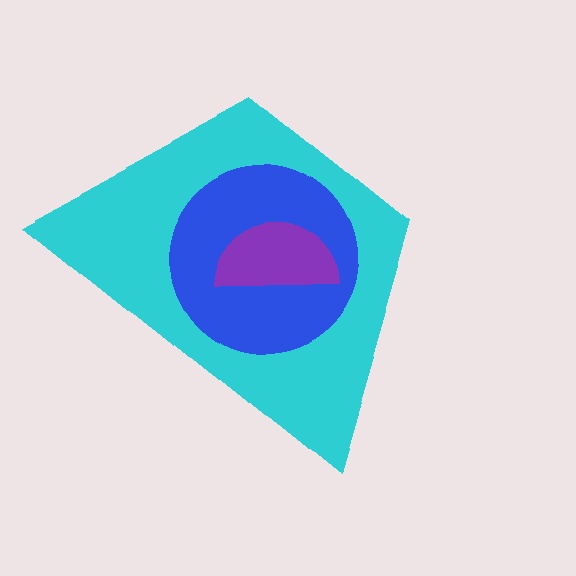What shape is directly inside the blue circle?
The purple semicircle.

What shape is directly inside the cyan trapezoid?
The blue circle.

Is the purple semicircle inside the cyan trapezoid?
Yes.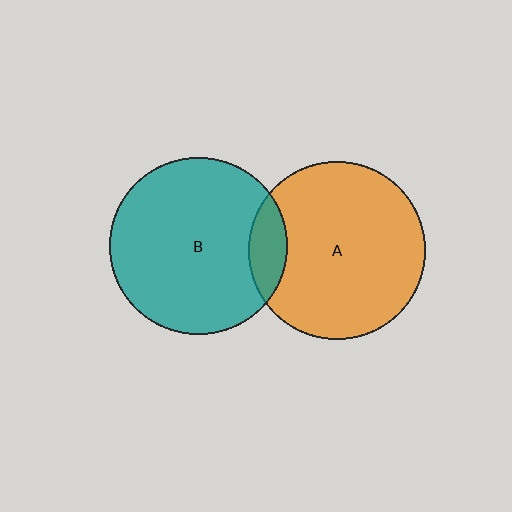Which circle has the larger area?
Circle A (orange).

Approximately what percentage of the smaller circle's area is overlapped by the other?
Approximately 10%.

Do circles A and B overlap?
Yes.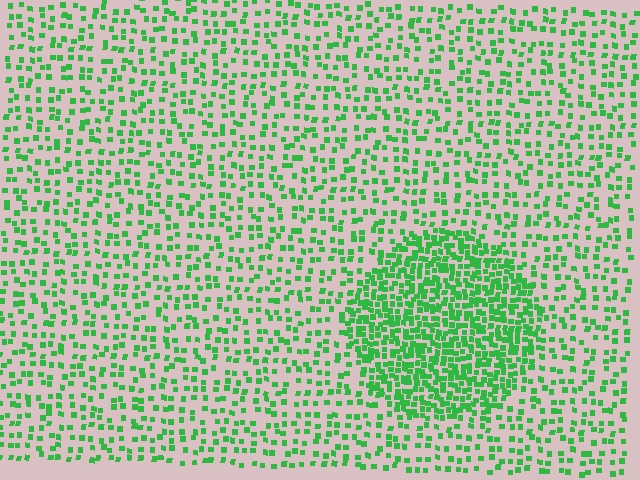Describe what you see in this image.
The image contains small green elements arranged at two different densities. A circle-shaped region is visible where the elements are more densely packed than the surrounding area.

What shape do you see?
I see a circle.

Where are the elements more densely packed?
The elements are more densely packed inside the circle boundary.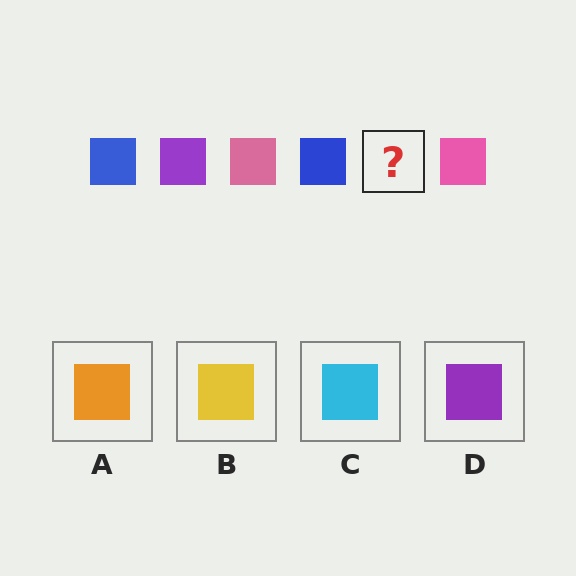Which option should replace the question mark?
Option D.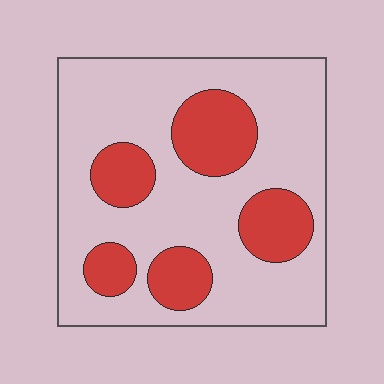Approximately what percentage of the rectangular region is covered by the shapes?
Approximately 25%.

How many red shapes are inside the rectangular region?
5.